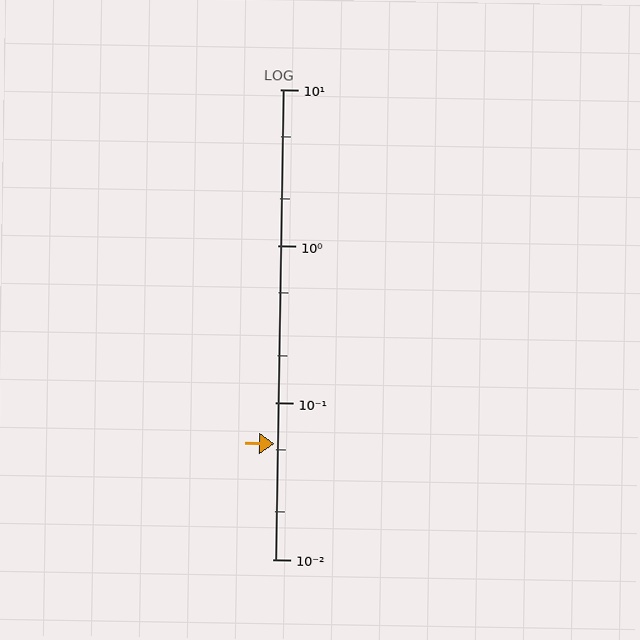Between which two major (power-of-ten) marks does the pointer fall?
The pointer is between 0.01 and 0.1.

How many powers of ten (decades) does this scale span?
The scale spans 3 decades, from 0.01 to 10.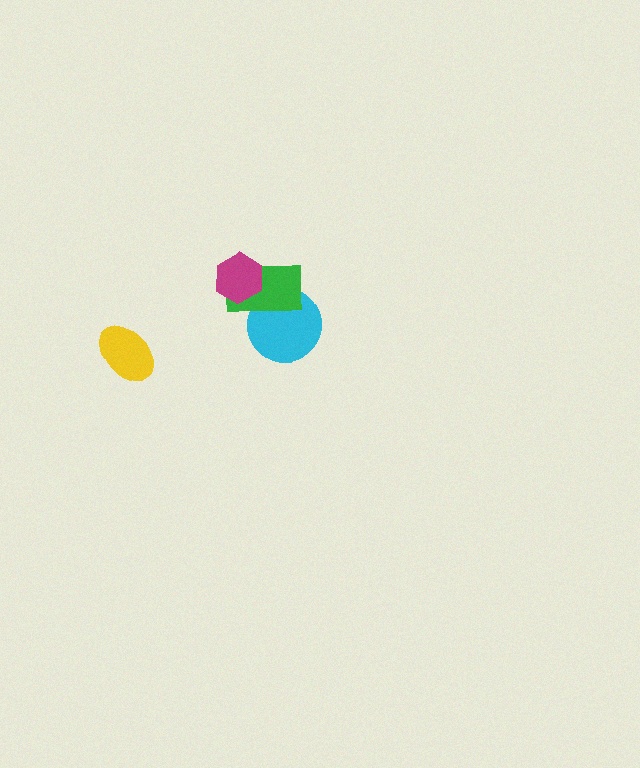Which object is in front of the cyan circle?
The green rectangle is in front of the cyan circle.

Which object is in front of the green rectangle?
The magenta hexagon is in front of the green rectangle.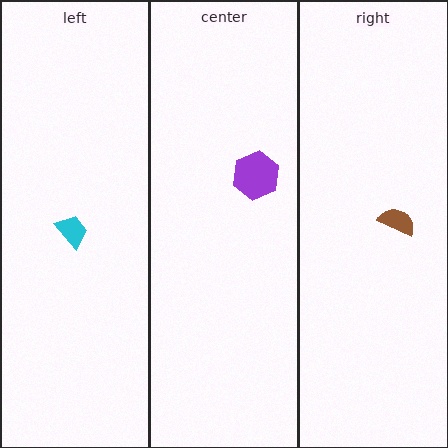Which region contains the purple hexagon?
The center region.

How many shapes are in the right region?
1.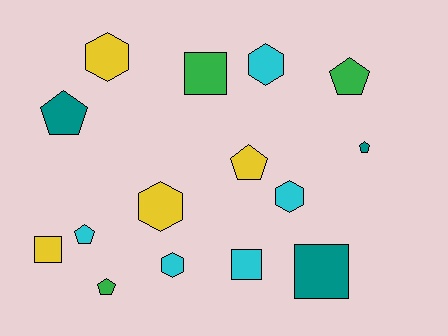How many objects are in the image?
There are 15 objects.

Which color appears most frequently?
Cyan, with 5 objects.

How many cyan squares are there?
There is 1 cyan square.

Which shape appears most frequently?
Pentagon, with 6 objects.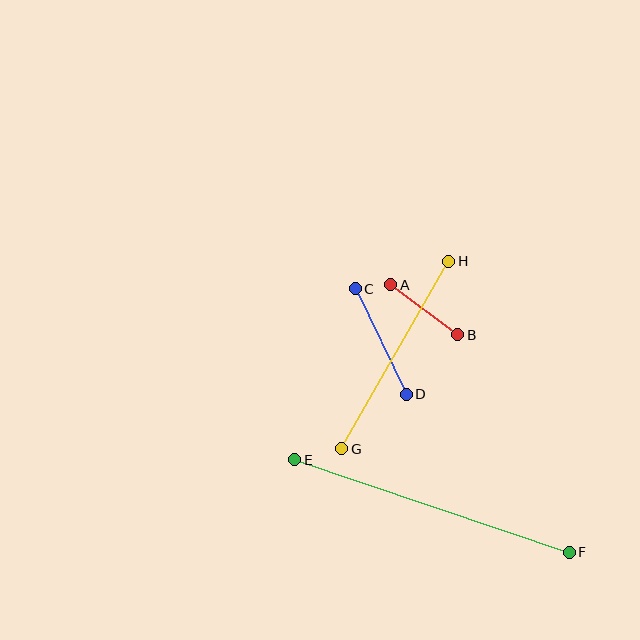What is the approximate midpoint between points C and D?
The midpoint is at approximately (381, 342) pixels.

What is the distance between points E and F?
The distance is approximately 290 pixels.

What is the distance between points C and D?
The distance is approximately 117 pixels.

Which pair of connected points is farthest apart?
Points E and F are farthest apart.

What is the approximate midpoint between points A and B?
The midpoint is at approximately (424, 310) pixels.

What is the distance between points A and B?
The distance is approximately 84 pixels.